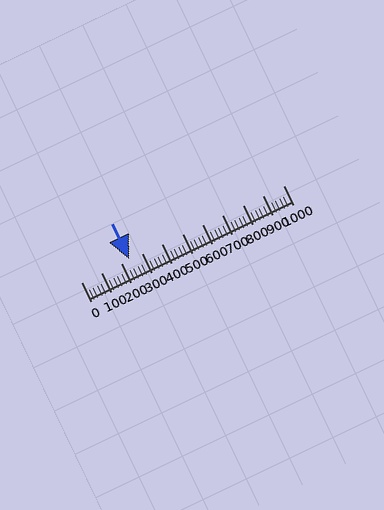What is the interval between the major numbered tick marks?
The major tick marks are spaced 100 units apart.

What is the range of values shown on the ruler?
The ruler shows values from 0 to 1000.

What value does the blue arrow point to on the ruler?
The blue arrow points to approximately 240.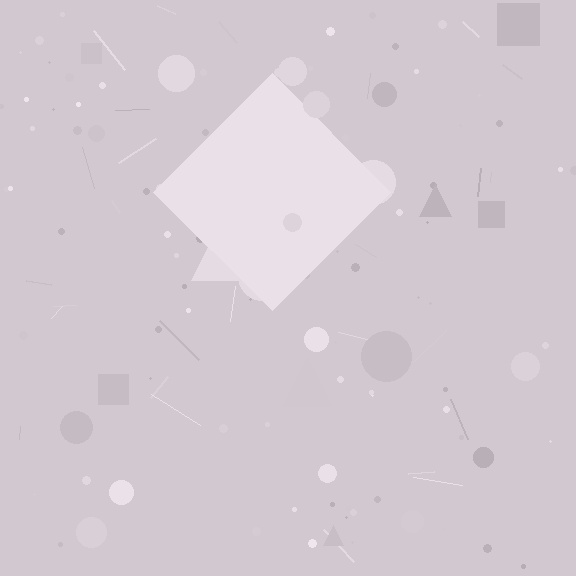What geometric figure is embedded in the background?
A diamond is embedded in the background.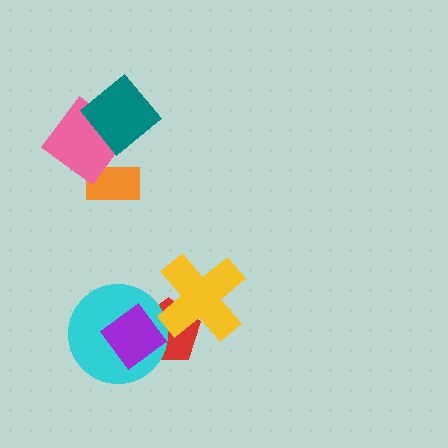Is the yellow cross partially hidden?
No, no other shape covers it.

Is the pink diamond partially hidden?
Yes, it is partially covered by another shape.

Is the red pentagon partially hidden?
Yes, it is partially covered by another shape.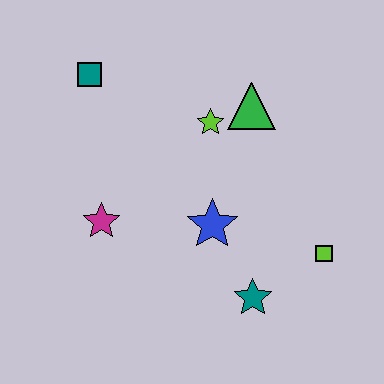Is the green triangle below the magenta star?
No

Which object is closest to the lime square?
The teal star is closest to the lime square.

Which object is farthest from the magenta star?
The lime square is farthest from the magenta star.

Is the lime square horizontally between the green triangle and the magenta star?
No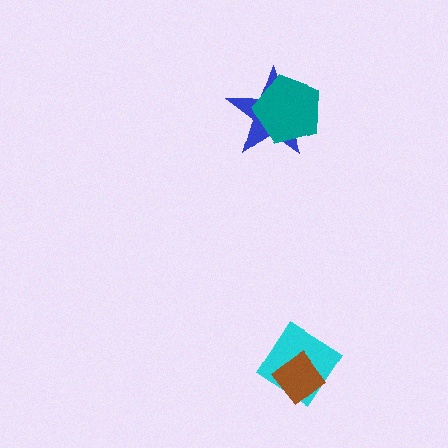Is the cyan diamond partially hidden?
Yes, it is partially covered by another shape.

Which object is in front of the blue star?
The teal pentagon is in front of the blue star.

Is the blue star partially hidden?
Yes, it is partially covered by another shape.